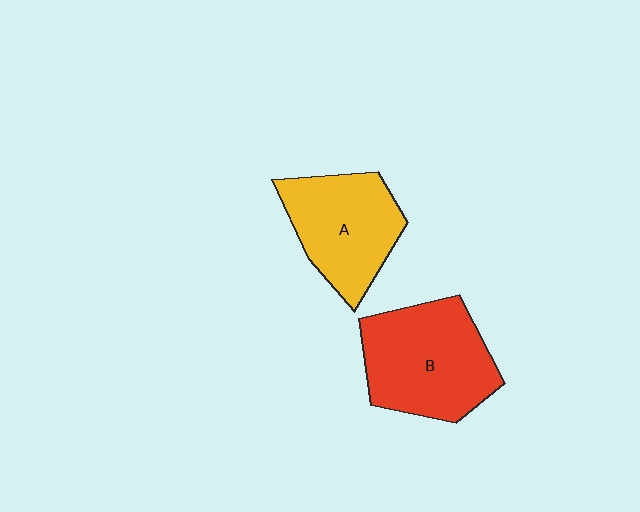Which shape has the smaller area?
Shape A (yellow).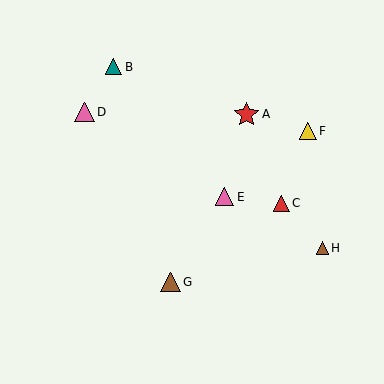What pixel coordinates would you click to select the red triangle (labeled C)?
Click at (281, 203) to select the red triangle C.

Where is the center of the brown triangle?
The center of the brown triangle is at (322, 248).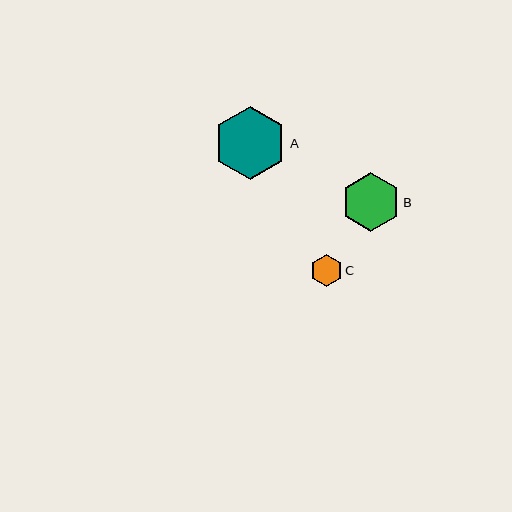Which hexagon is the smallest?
Hexagon C is the smallest with a size of approximately 31 pixels.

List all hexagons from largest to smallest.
From largest to smallest: A, B, C.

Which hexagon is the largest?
Hexagon A is the largest with a size of approximately 73 pixels.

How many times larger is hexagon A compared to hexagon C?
Hexagon A is approximately 2.3 times the size of hexagon C.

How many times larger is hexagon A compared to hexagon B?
Hexagon A is approximately 1.2 times the size of hexagon B.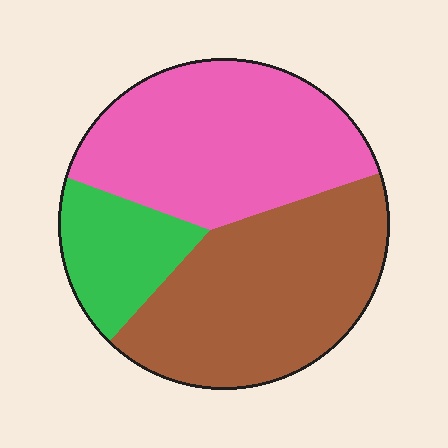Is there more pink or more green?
Pink.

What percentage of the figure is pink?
Pink takes up about two fifths (2/5) of the figure.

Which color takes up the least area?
Green, at roughly 15%.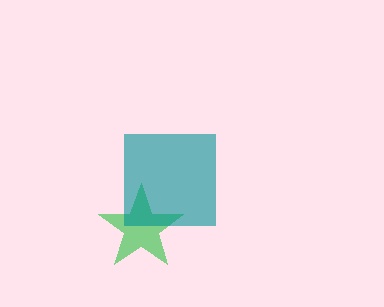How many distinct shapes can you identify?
There are 2 distinct shapes: a green star, a teal square.